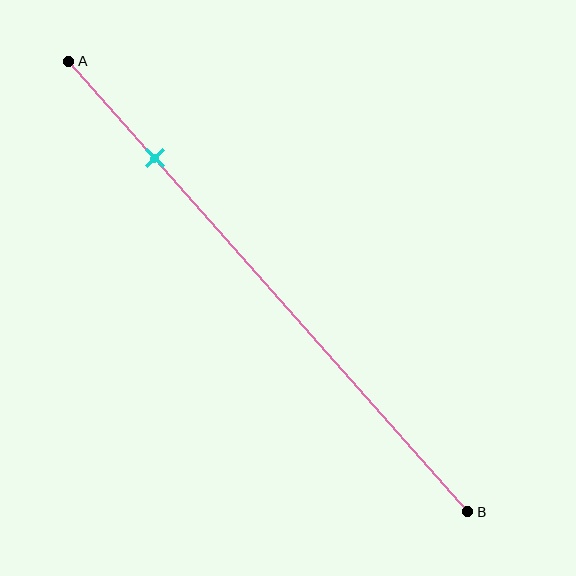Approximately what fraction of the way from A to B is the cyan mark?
The cyan mark is approximately 20% of the way from A to B.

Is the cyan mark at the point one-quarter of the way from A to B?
No, the mark is at about 20% from A, not at the 25% one-quarter point.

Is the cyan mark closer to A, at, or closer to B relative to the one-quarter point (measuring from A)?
The cyan mark is closer to point A than the one-quarter point of segment AB.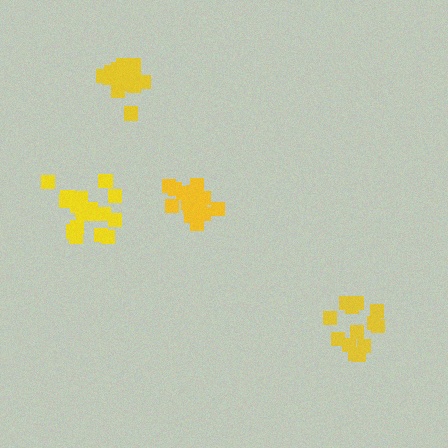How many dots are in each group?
Group 1: 17 dots, Group 2: 13 dots, Group 3: 15 dots, Group 4: 18 dots (63 total).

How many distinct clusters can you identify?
There are 4 distinct clusters.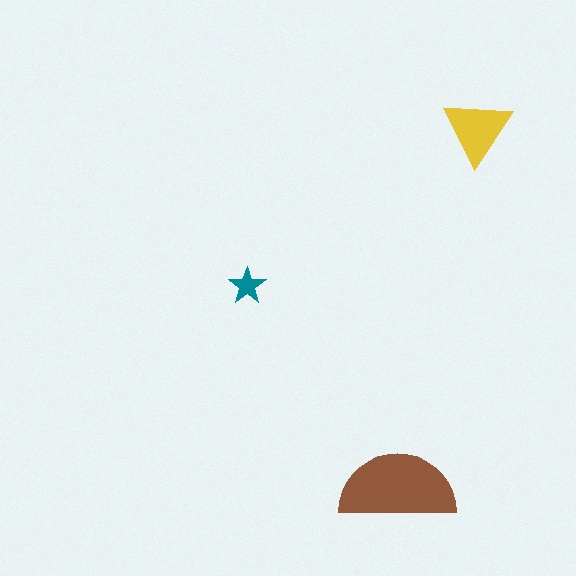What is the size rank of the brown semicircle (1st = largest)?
1st.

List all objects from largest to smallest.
The brown semicircle, the yellow triangle, the teal star.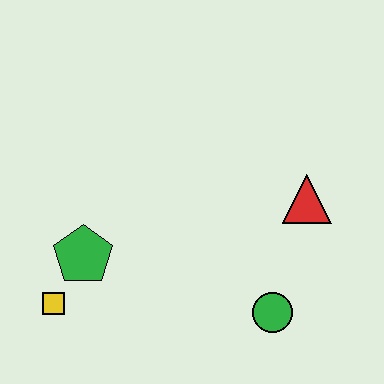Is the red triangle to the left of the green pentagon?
No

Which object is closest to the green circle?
The red triangle is closest to the green circle.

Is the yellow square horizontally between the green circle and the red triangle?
No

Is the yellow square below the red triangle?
Yes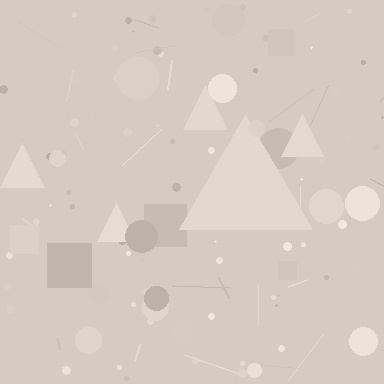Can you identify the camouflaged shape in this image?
The camouflaged shape is a triangle.